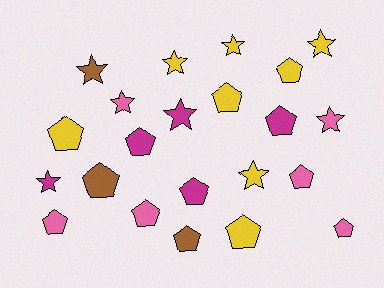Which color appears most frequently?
Yellow, with 8 objects.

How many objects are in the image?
There are 22 objects.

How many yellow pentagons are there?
There are 4 yellow pentagons.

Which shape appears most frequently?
Pentagon, with 13 objects.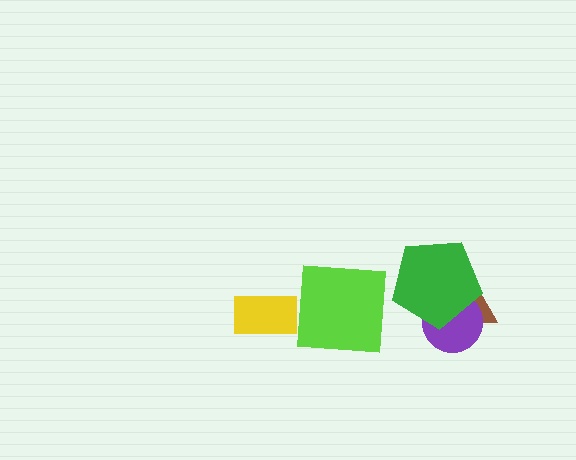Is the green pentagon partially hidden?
No, no other shape covers it.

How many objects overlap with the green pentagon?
2 objects overlap with the green pentagon.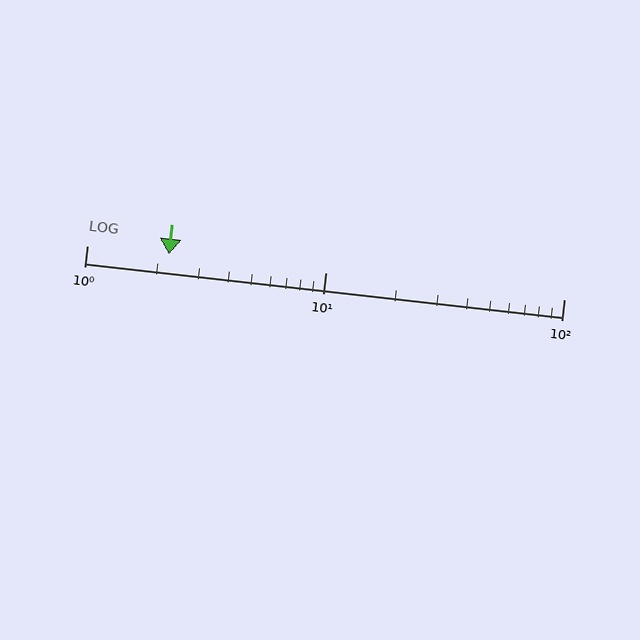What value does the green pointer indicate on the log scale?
The pointer indicates approximately 2.2.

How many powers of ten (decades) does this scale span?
The scale spans 2 decades, from 1 to 100.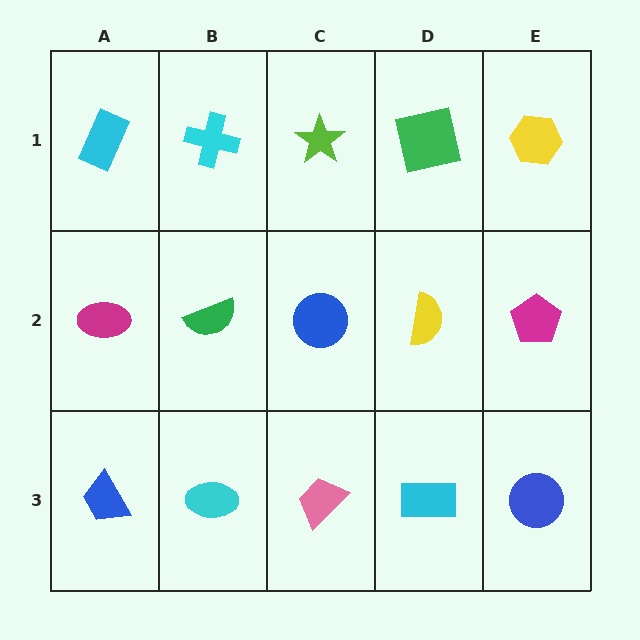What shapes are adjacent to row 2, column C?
A lime star (row 1, column C), a pink trapezoid (row 3, column C), a green semicircle (row 2, column B), a yellow semicircle (row 2, column D).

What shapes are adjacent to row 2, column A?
A cyan rectangle (row 1, column A), a blue trapezoid (row 3, column A), a green semicircle (row 2, column B).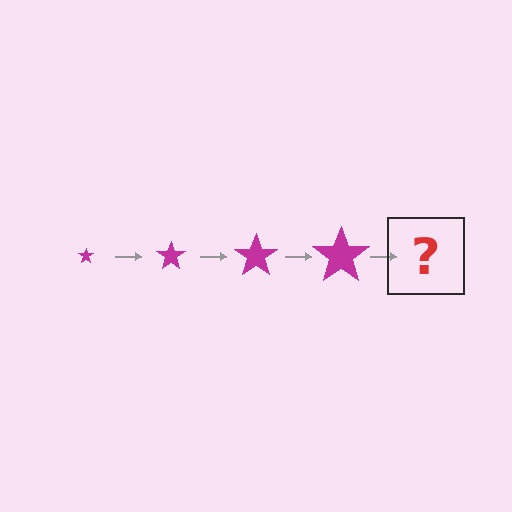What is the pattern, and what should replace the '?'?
The pattern is that the star gets progressively larger each step. The '?' should be a magenta star, larger than the previous one.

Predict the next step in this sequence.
The next step is a magenta star, larger than the previous one.